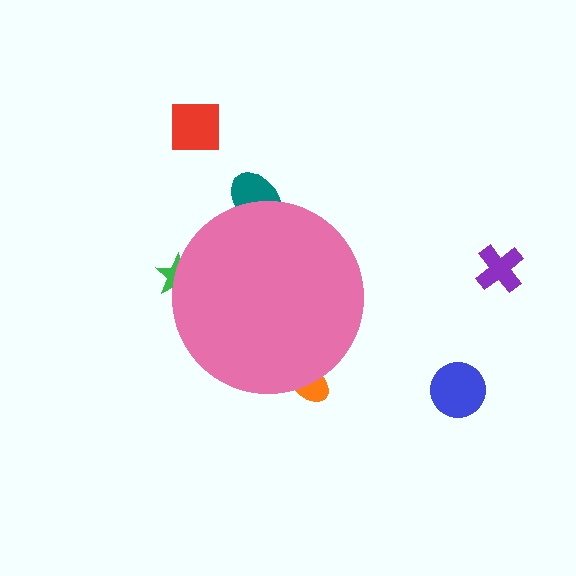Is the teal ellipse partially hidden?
Yes, the teal ellipse is partially hidden behind the pink circle.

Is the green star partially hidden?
Yes, the green star is partially hidden behind the pink circle.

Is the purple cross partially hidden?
No, the purple cross is fully visible.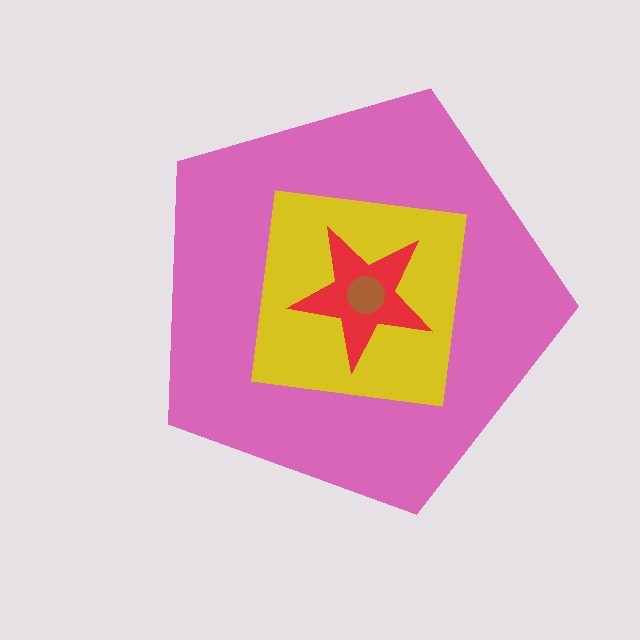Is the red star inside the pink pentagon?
Yes.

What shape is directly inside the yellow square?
The red star.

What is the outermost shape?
The pink pentagon.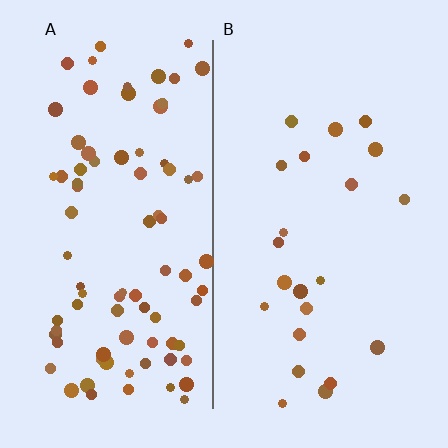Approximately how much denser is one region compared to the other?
Approximately 3.8× — region A over region B.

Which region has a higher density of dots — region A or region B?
A (the left).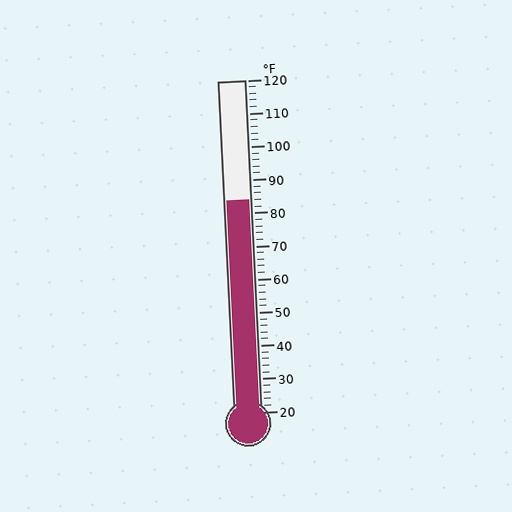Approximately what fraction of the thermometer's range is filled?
The thermometer is filled to approximately 65% of its range.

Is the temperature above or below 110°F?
The temperature is below 110°F.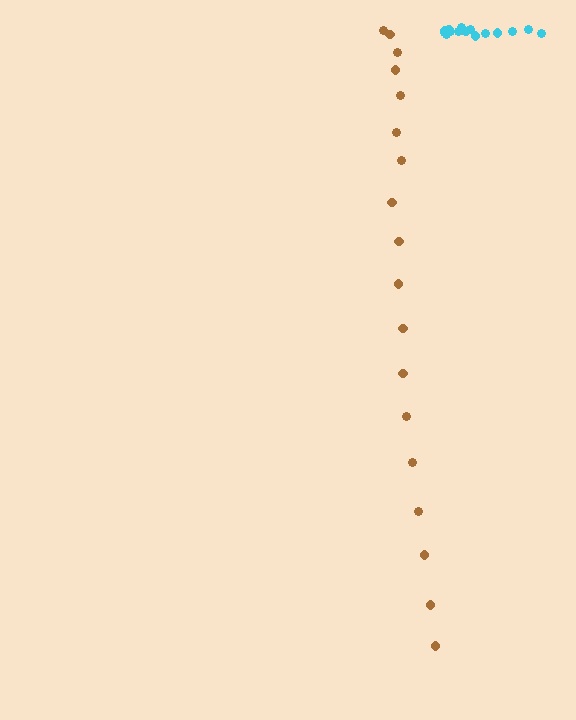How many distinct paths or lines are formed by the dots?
There are 2 distinct paths.